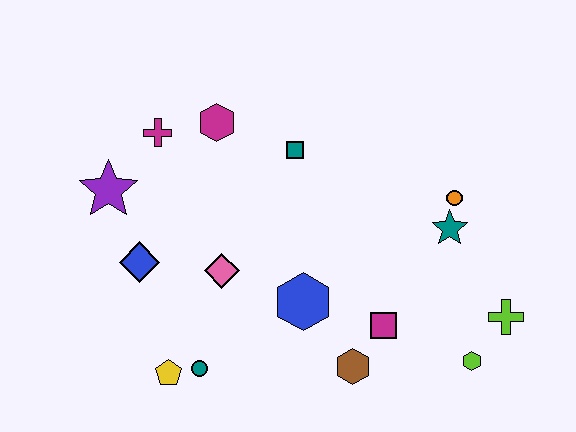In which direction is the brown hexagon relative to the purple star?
The brown hexagon is to the right of the purple star.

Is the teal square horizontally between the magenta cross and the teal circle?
No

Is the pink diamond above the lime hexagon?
Yes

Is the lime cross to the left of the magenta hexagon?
No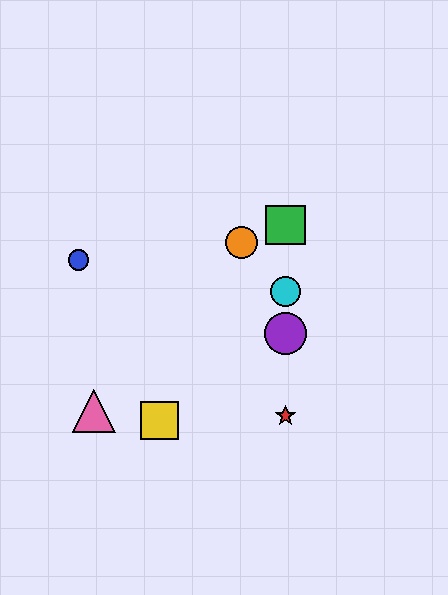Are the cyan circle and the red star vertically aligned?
Yes, both are at x≈285.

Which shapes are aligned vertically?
The red star, the green square, the purple circle, the cyan circle are aligned vertically.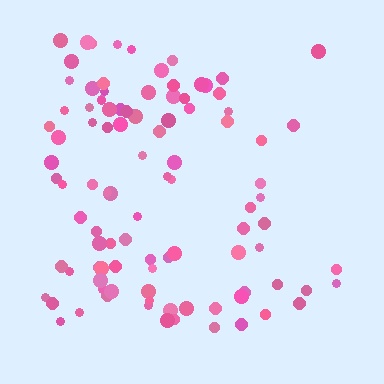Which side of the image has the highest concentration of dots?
The left.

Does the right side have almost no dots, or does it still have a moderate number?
Still a moderate number, just noticeably fewer than the left.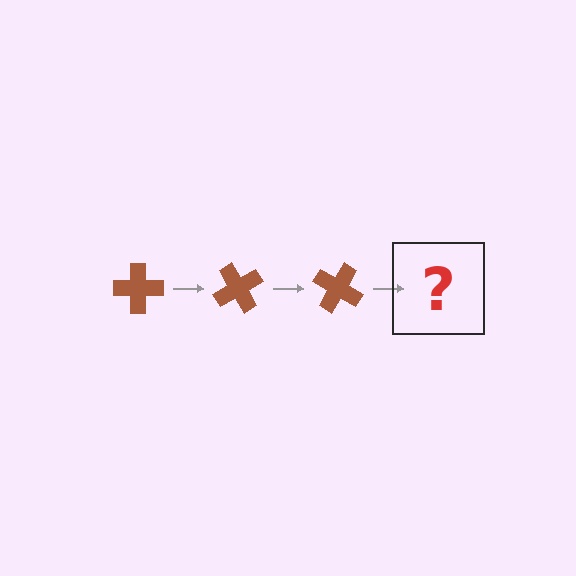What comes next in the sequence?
The next element should be a brown cross rotated 180 degrees.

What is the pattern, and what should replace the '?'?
The pattern is that the cross rotates 60 degrees each step. The '?' should be a brown cross rotated 180 degrees.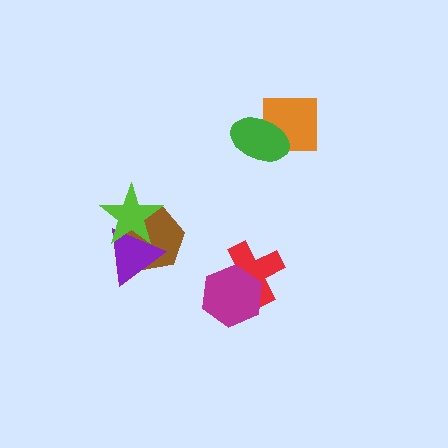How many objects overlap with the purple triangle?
2 objects overlap with the purple triangle.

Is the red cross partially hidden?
Yes, it is partially covered by another shape.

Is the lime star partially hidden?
No, no other shape covers it.